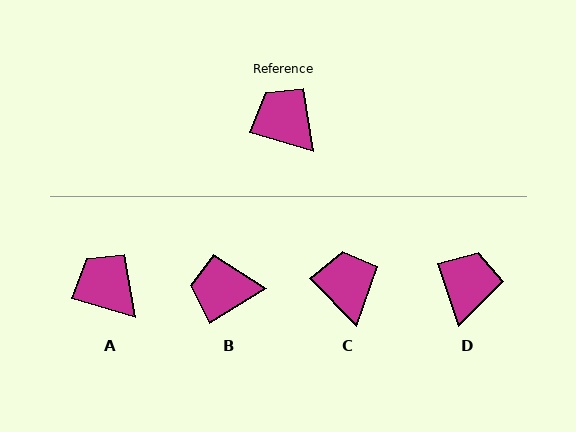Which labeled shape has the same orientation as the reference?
A.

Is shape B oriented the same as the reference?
No, it is off by about 48 degrees.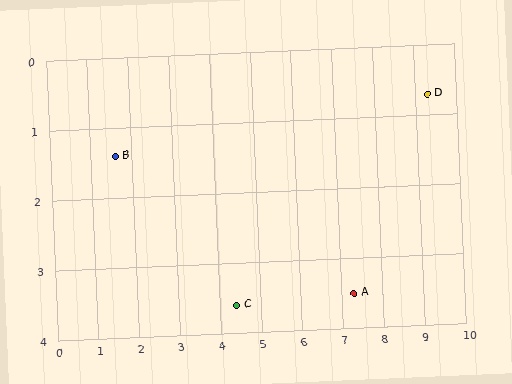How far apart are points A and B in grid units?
Points A and B are about 6.1 grid units apart.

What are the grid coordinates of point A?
Point A is at approximately (7.3, 3.5).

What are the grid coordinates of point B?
Point B is at approximately (1.6, 1.4).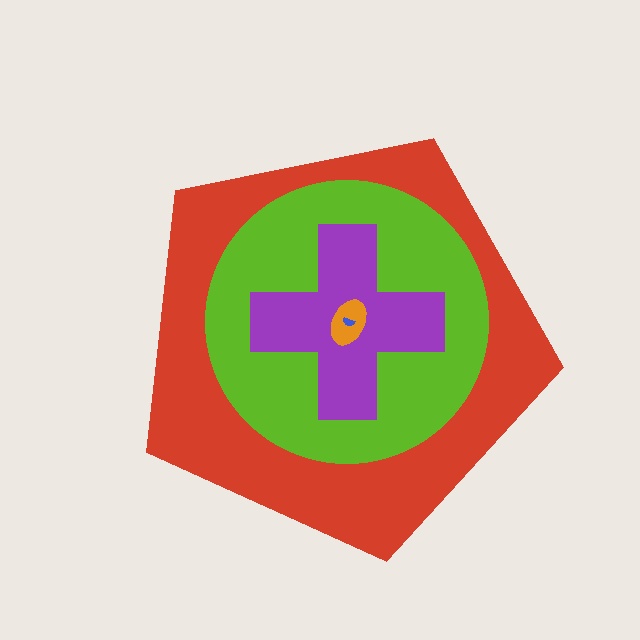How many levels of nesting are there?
5.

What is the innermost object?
The blue semicircle.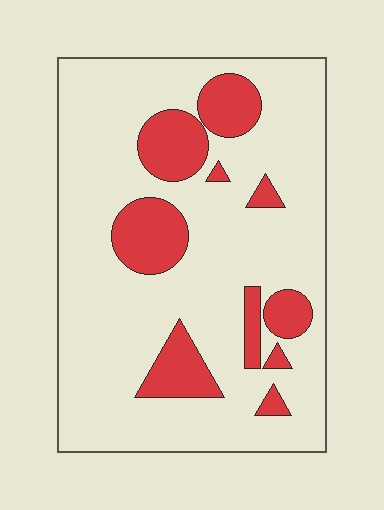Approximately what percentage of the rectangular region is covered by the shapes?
Approximately 20%.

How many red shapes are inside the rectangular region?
10.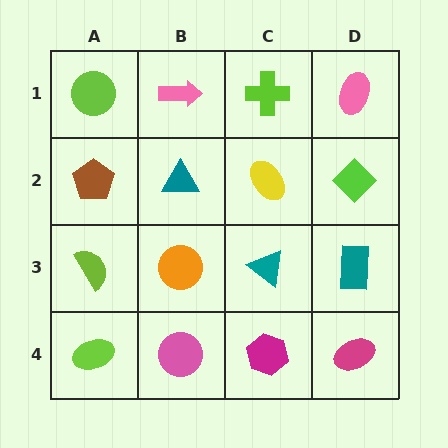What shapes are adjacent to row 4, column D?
A teal rectangle (row 3, column D), a magenta hexagon (row 4, column C).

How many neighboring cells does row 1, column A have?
2.